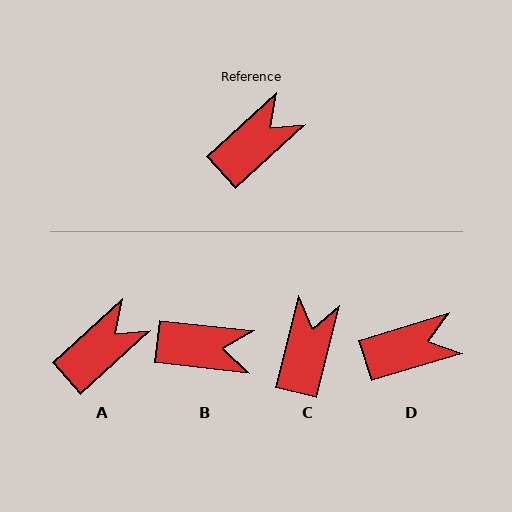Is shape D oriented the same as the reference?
No, it is off by about 25 degrees.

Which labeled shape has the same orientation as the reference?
A.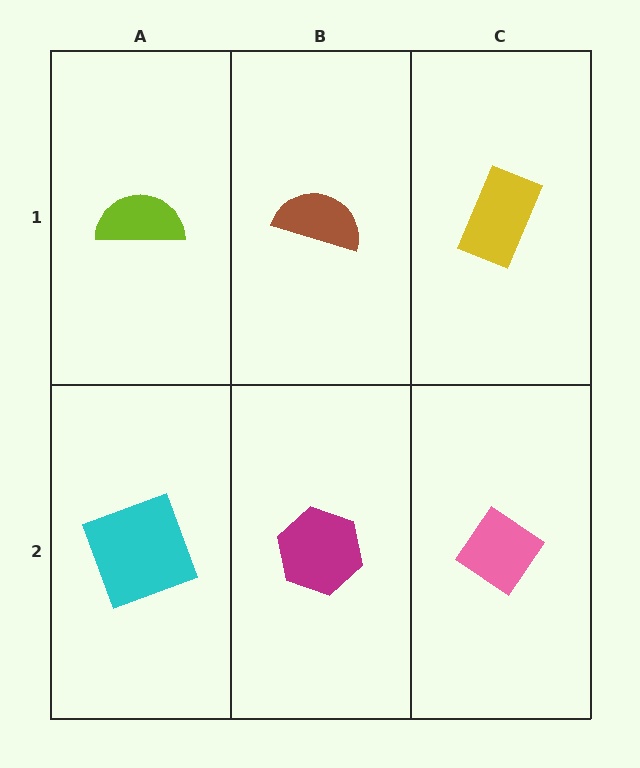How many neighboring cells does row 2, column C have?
2.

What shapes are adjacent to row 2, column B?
A brown semicircle (row 1, column B), a cyan square (row 2, column A), a pink diamond (row 2, column C).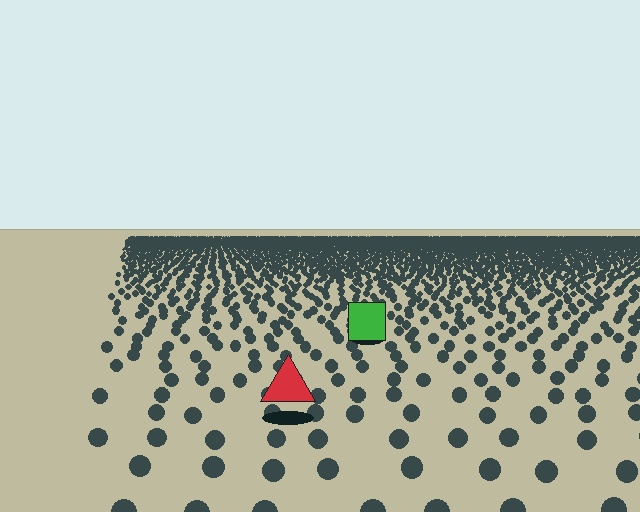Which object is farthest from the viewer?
The green square is farthest from the viewer. It appears smaller and the ground texture around it is denser.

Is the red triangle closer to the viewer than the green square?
Yes. The red triangle is closer — you can tell from the texture gradient: the ground texture is coarser near it.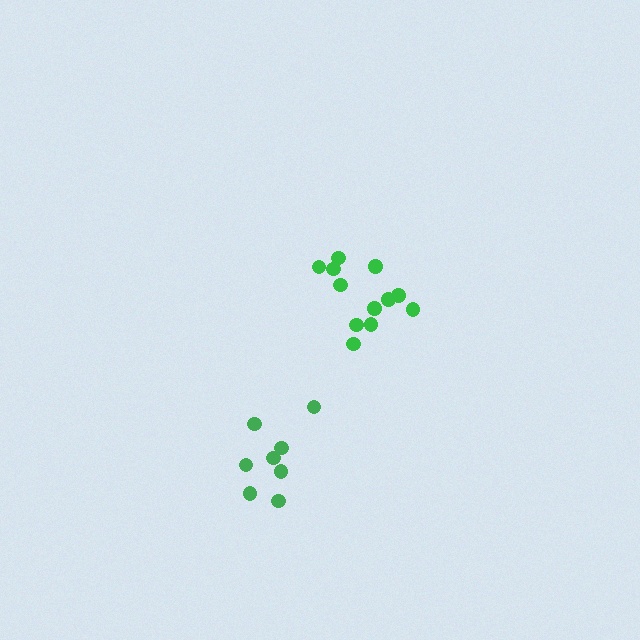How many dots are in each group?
Group 1: 12 dots, Group 2: 8 dots (20 total).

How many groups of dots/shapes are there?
There are 2 groups.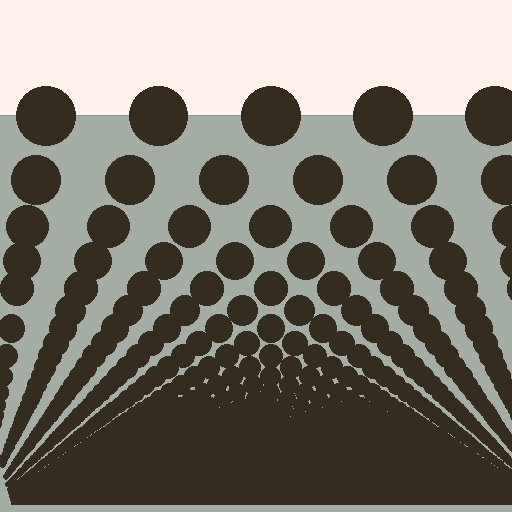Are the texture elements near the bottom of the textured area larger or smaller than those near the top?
Smaller. The gradient is inverted — elements near the bottom are smaller and denser.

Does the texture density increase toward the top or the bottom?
Density increases toward the bottom.